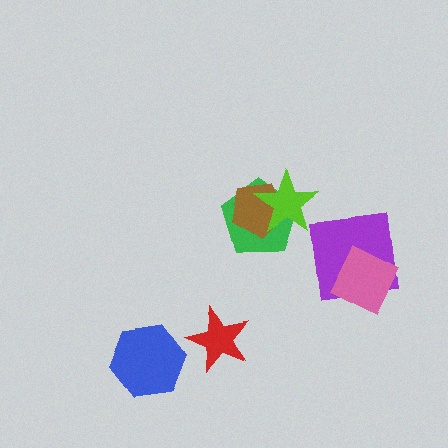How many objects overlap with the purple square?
1 object overlaps with the purple square.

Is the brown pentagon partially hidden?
Yes, it is partially covered by another shape.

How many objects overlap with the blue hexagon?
0 objects overlap with the blue hexagon.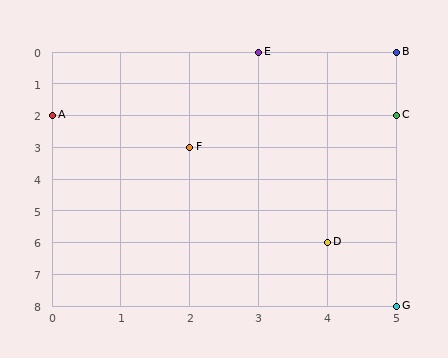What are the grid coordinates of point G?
Point G is at grid coordinates (5, 8).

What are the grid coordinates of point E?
Point E is at grid coordinates (3, 0).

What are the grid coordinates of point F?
Point F is at grid coordinates (2, 3).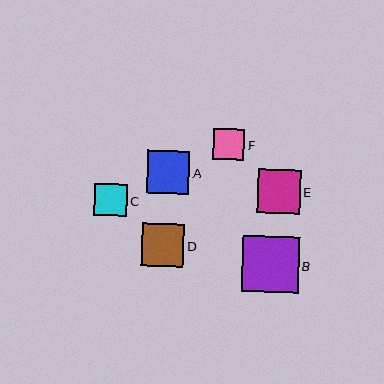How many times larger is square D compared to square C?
Square D is approximately 1.3 times the size of square C.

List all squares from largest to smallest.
From largest to smallest: B, E, D, A, C, F.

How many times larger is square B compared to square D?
Square B is approximately 1.3 times the size of square D.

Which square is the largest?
Square B is the largest with a size of approximately 56 pixels.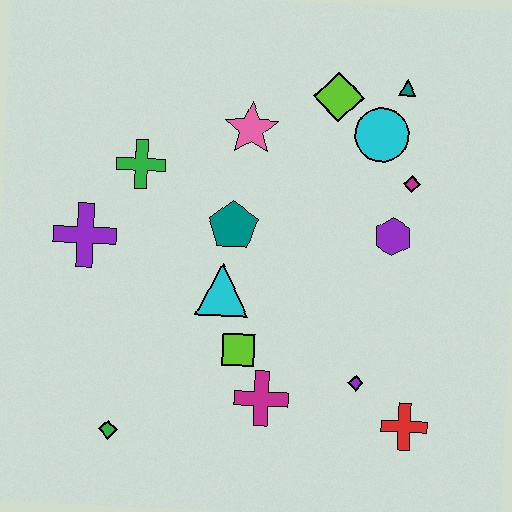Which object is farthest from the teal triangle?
The green diamond is farthest from the teal triangle.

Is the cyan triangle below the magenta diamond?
Yes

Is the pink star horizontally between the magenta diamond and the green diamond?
Yes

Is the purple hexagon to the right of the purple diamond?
Yes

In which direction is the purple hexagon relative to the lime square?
The purple hexagon is to the right of the lime square.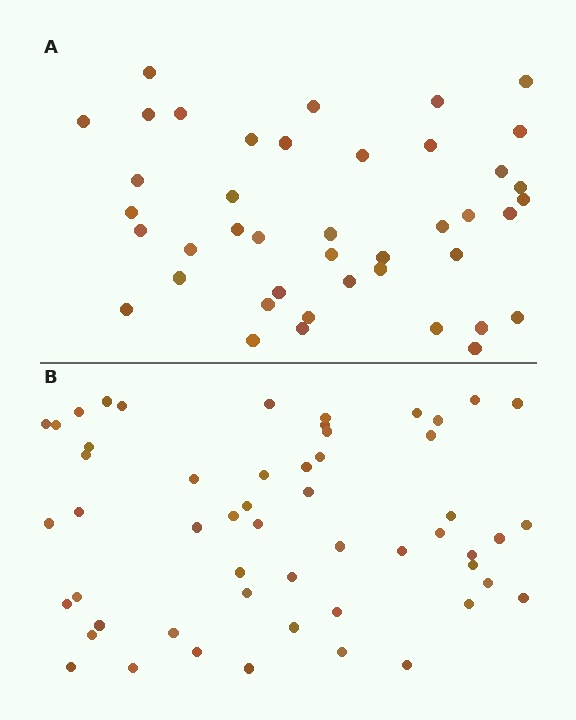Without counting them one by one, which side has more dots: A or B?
Region B (the bottom region) has more dots.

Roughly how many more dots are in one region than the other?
Region B has roughly 12 or so more dots than region A.